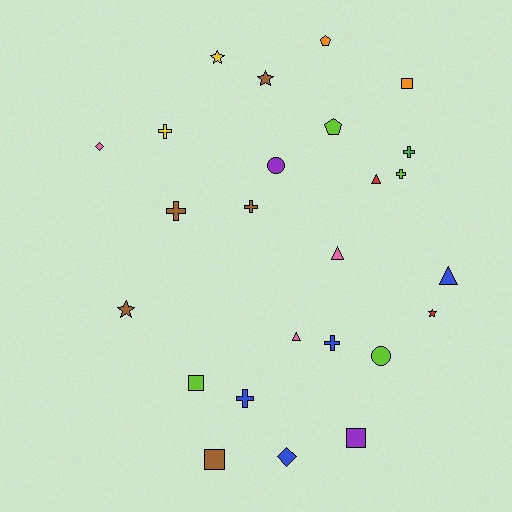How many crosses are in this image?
There are 7 crosses.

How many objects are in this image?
There are 25 objects.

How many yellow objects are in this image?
There are 2 yellow objects.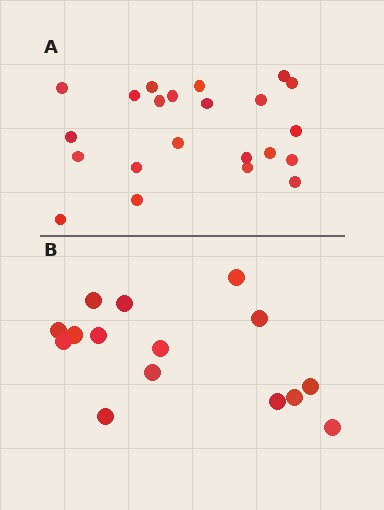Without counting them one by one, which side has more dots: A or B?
Region A (the top region) has more dots.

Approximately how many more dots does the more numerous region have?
Region A has roughly 8 or so more dots than region B.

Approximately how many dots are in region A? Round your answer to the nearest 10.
About 20 dots. (The exact count is 22, which rounds to 20.)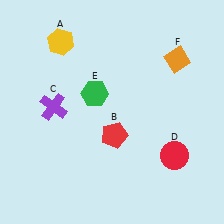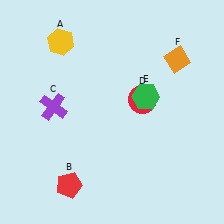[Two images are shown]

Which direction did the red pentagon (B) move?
The red pentagon (B) moved down.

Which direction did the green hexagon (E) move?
The green hexagon (E) moved right.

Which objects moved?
The objects that moved are: the red pentagon (B), the red circle (D), the green hexagon (E).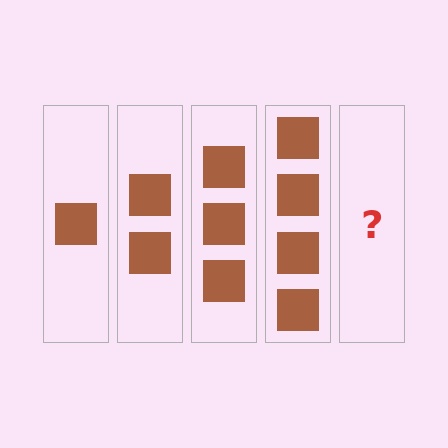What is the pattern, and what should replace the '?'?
The pattern is that each step adds one more square. The '?' should be 5 squares.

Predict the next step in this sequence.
The next step is 5 squares.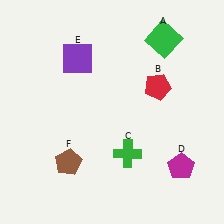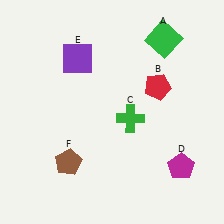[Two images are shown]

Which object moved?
The green cross (C) moved up.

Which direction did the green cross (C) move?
The green cross (C) moved up.